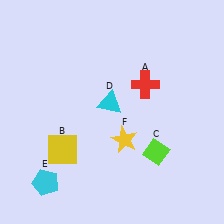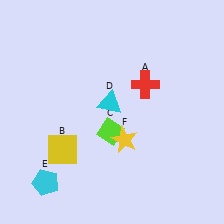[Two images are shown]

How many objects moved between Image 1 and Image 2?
1 object moved between the two images.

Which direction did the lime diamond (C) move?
The lime diamond (C) moved left.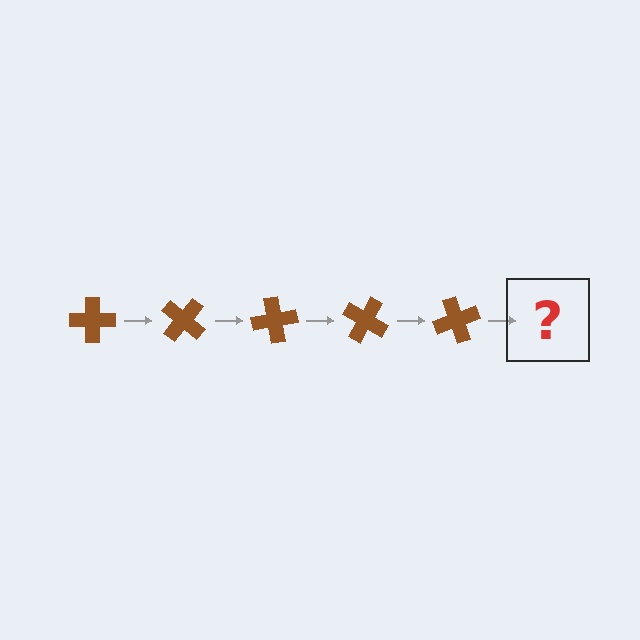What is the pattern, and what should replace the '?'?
The pattern is that the cross rotates 40 degrees each step. The '?' should be a brown cross rotated 200 degrees.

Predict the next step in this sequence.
The next step is a brown cross rotated 200 degrees.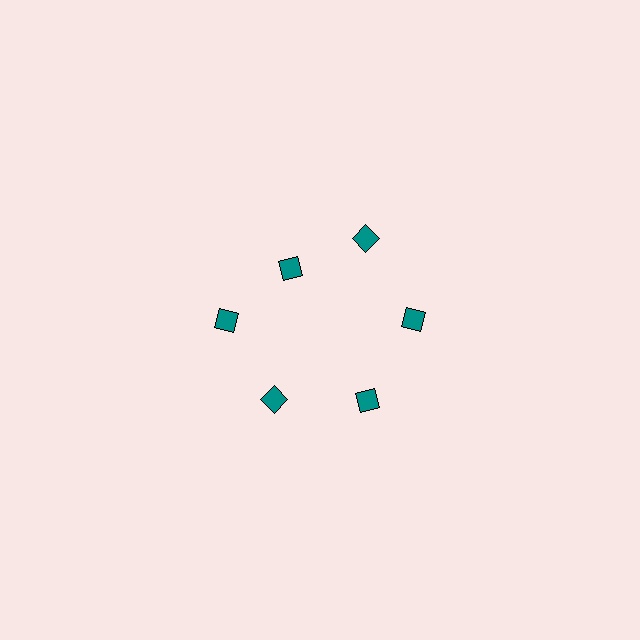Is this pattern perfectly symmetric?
No. The 6 teal diamonds are arranged in a ring, but one element near the 11 o'clock position is pulled inward toward the center, breaking the 6-fold rotational symmetry.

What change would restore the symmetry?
The symmetry would be restored by moving it outward, back onto the ring so that all 6 diamonds sit at equal angles and equal distance from the center.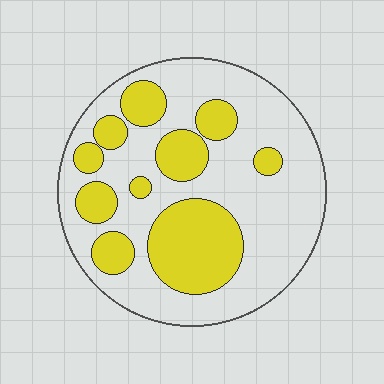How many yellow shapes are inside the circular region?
10.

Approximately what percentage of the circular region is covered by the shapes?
Approximately 30%.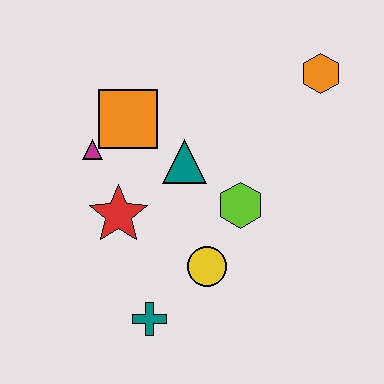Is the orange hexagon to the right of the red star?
Yes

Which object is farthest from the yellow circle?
The orange hexagon is farthest from the yellow circle.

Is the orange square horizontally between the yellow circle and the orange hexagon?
No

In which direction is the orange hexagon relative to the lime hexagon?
The orange hexagon is above the lime hexagon.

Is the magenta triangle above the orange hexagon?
No